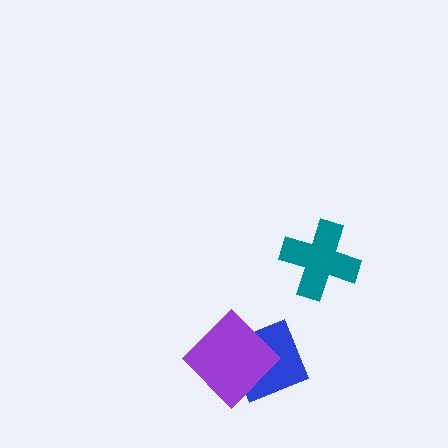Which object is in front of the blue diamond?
The purple diamond is in front of the blue diamond.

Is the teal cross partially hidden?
No, no other shape covers it.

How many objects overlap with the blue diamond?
1 object overlaps with the blue diamond.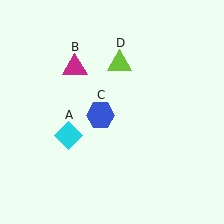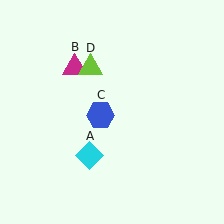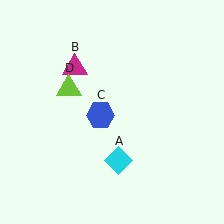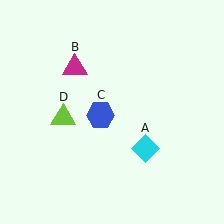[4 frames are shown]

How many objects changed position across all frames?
2 objects changed position: cyan diamond (object A), lime triangle (object D).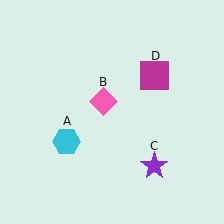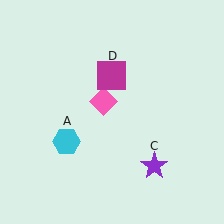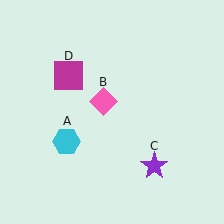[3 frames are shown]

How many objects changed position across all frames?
1 object changed position: magenta square (object D).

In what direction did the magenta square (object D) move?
The magenta square (object D) moved left.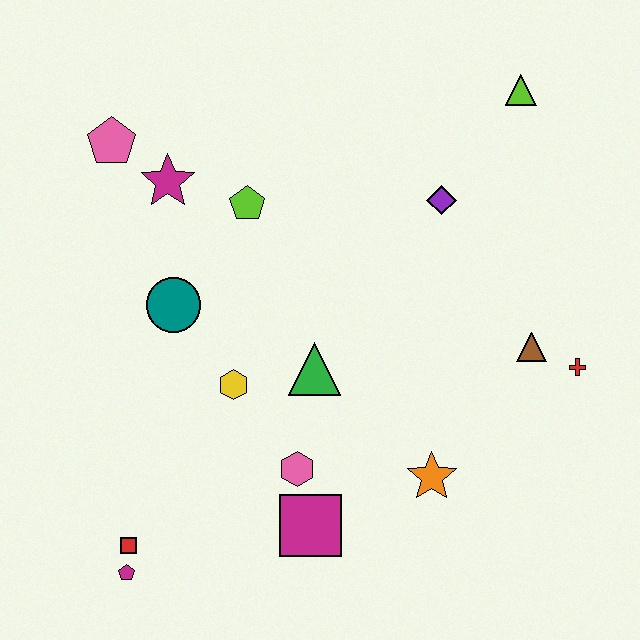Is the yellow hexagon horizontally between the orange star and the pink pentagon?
Yes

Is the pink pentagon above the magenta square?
Yes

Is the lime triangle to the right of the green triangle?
Yes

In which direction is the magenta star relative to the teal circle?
The magenta star is above the teal circle.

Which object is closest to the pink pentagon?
The magenta star is closest to the pink pentagon.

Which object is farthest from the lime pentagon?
The magenta pentagon is farthest from the lime pentagon.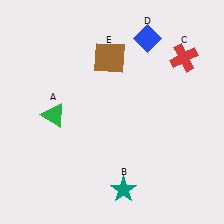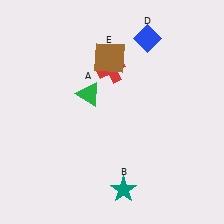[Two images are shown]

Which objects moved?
The objects that moved are: the green triangle (A), the red cross (C).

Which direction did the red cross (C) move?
The red cross (C) moved left.